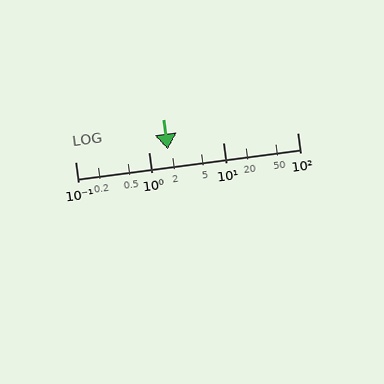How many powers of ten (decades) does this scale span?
The scale spans 3 decades, from 0.1 to 100.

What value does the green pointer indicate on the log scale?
The pointer indicates approximately 1.8.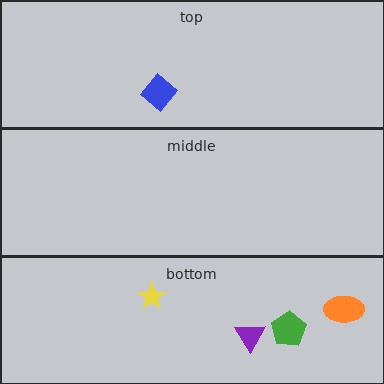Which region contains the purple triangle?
The bottom region.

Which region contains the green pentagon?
The bottom region.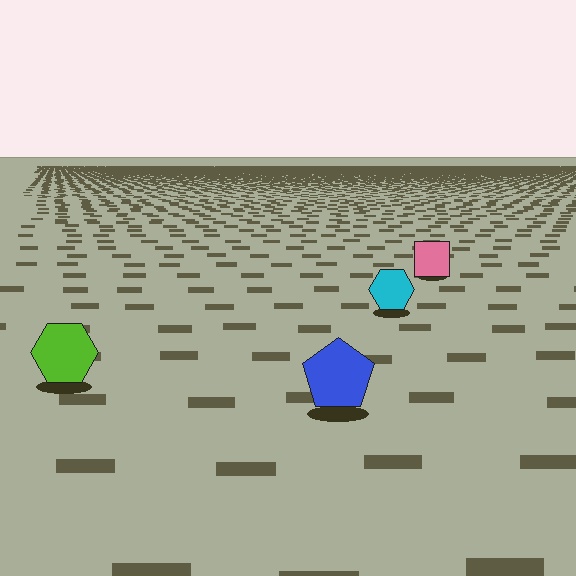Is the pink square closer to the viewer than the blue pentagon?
No. The blue pentagon is closer — you can tell from the texture gradient: the ground texture is coarser near it.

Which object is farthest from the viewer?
The pink square is farthest from the viewer. It appears smaller and the ground texture around it is denser.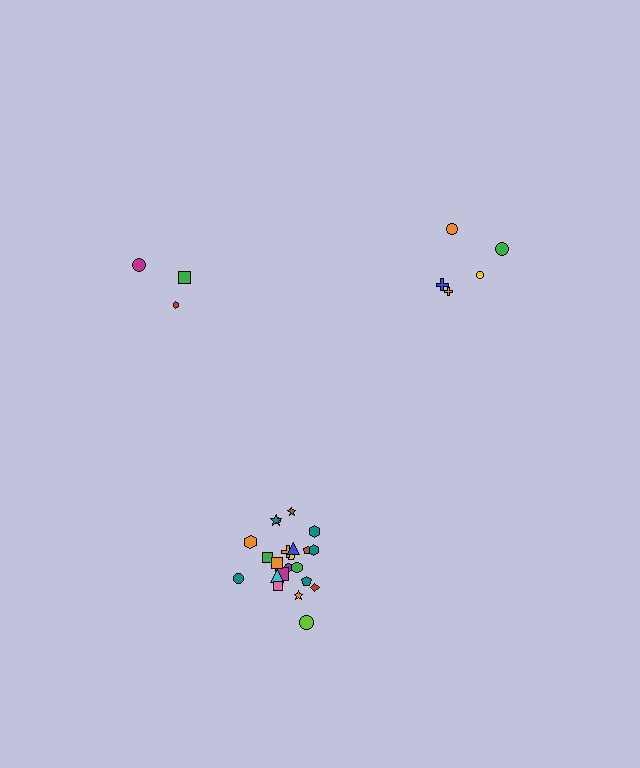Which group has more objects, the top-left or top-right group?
The top-right group.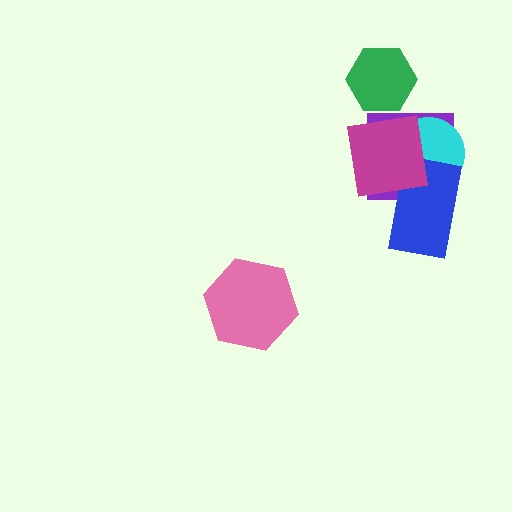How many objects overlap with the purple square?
3 objects overlap with the purple square.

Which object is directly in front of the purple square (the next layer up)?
The cyan circle is directly in front of the purple square.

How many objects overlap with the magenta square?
3 objects overlap with the magenta square.